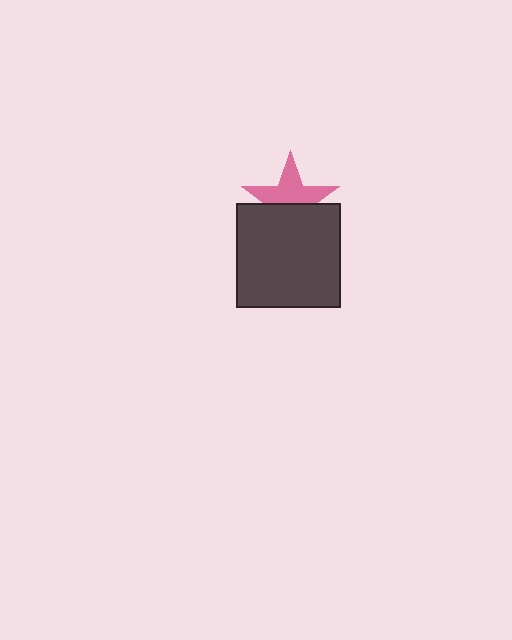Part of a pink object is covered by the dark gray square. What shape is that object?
It is a star.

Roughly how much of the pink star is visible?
About half of it is visible (roughly 57%).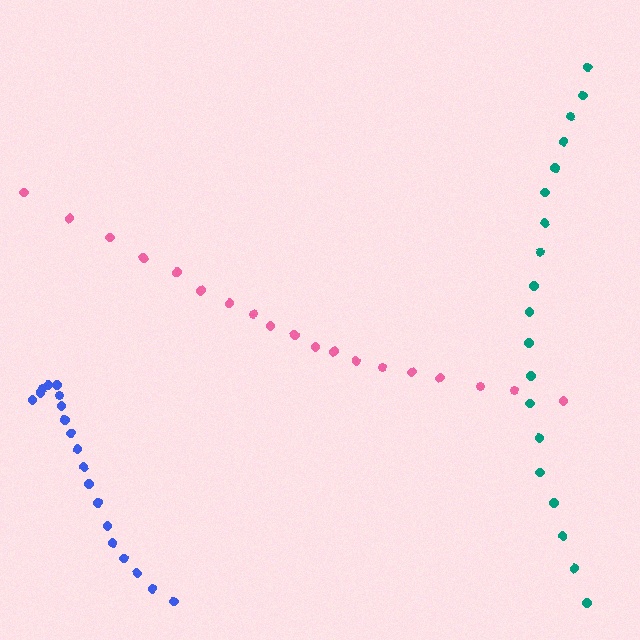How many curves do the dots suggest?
There are 3 distinct paths.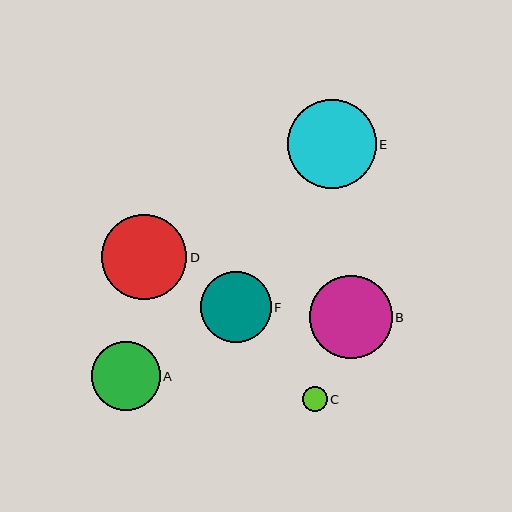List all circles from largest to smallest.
From largest to smallest: E, D, B, F, A, C.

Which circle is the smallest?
Circle C is the smallest with a size of approximately 25 pixels.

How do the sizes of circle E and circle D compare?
Circle E and circle D are approximately the same size.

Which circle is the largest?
Circle E is the largest with a size of approximately 89 pixels.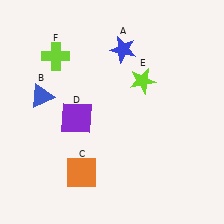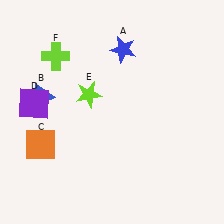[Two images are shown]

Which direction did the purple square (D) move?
The purple square (D) moved left.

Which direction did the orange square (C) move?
The orange square (C) moved left.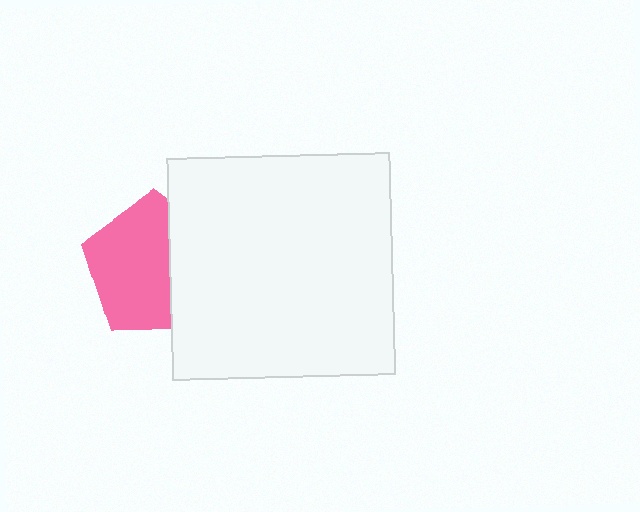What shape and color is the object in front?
The object in front is a white square.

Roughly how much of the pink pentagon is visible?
About half of it is visible (roughly 64%).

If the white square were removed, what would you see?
You would see the complete pink pentagon.